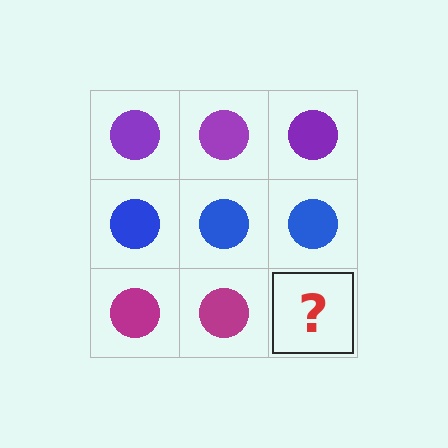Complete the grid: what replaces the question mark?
The question mark should be replaced with a magenta circle.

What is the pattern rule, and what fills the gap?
The rule is that each row has a consistent color. The gap should be filled with a magenta circle.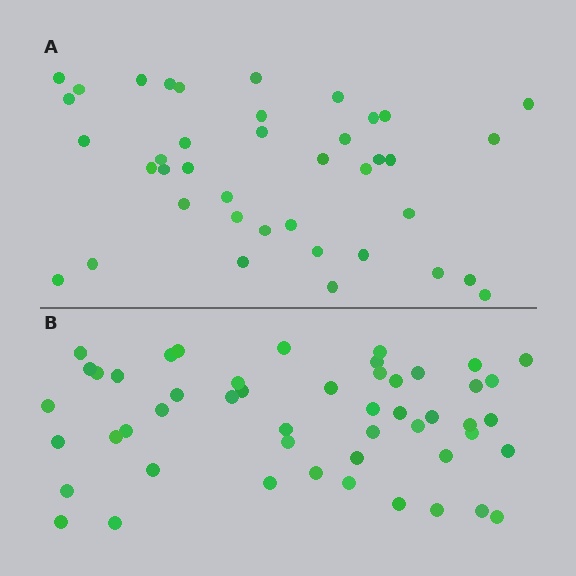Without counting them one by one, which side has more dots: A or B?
Region B (the bottom region) has more dots.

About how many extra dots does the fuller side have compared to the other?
Region B has roughly 10 or so more dots than region A.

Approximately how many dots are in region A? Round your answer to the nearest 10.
About 40 dots.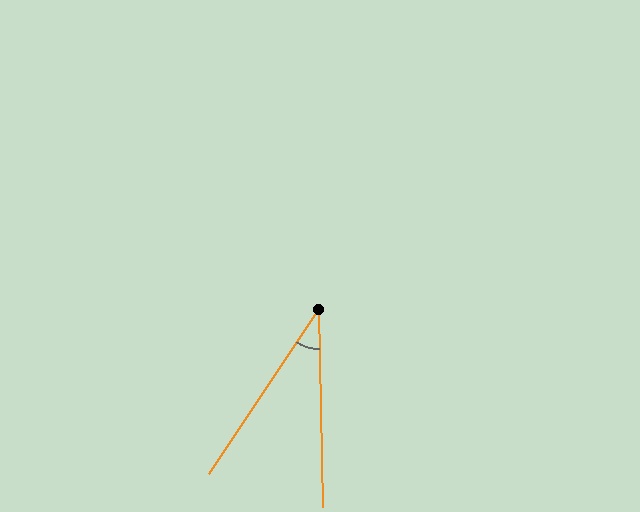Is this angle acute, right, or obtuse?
It is acute.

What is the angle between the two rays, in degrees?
Approximately 35 degrees.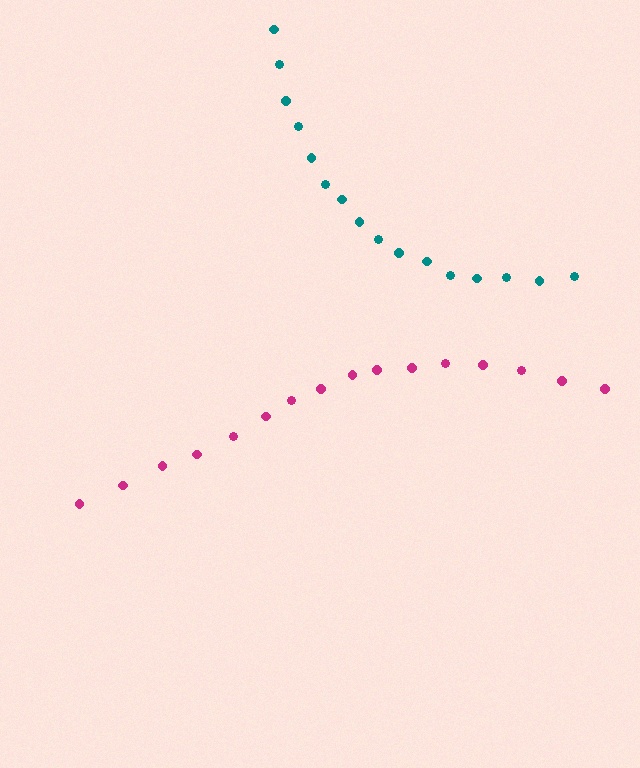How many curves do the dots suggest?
There are 2 distinct paths.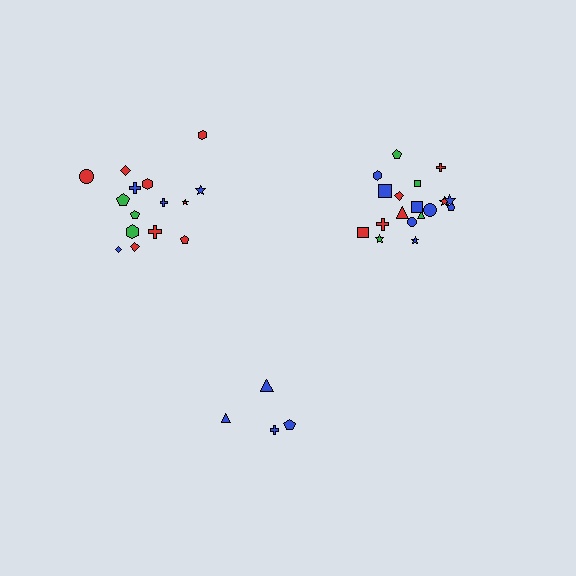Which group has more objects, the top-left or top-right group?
The top-right group.